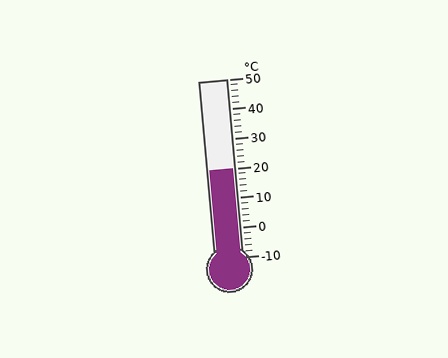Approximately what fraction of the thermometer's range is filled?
The thermometer is filled to approximately 50% of its range.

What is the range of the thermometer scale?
The thermometer scale ranges from -10°C to 50°C.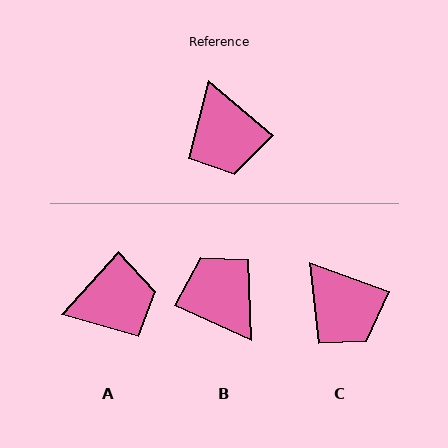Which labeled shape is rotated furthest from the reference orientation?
B, about 164 degrees away.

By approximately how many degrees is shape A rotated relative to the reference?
Approximately 88 degrees counter-clockwise.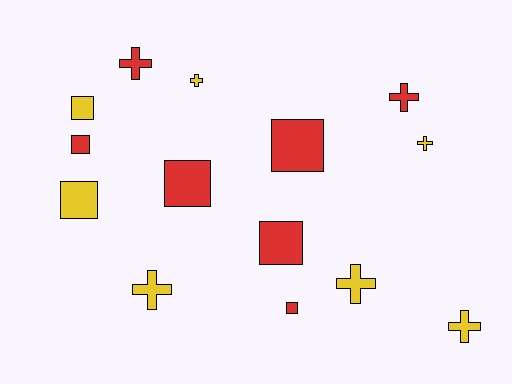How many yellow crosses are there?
There are 5 yellow crosses.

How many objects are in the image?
There are 14 objects.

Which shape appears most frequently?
Square, with 7 objects.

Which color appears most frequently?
Red, with 7 objects.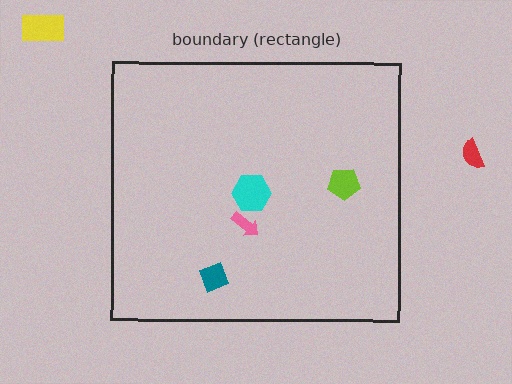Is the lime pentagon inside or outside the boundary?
Inside.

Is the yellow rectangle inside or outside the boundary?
Outside.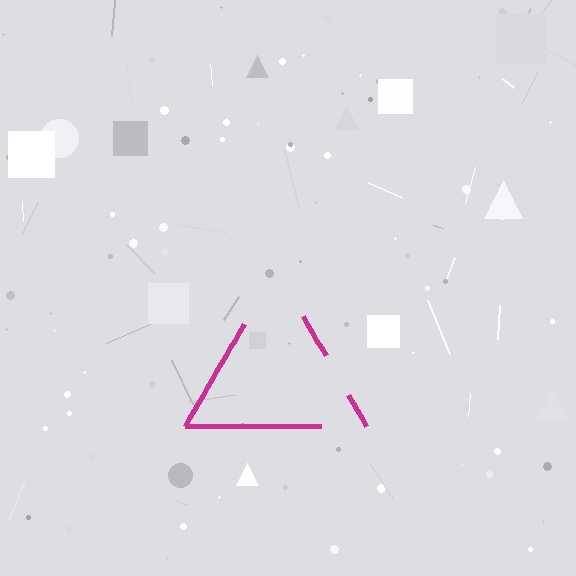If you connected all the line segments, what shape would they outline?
They would outline a triangle.